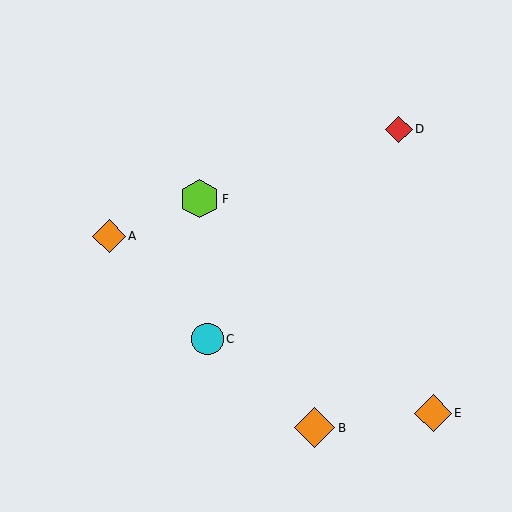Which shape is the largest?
The orange diamond (labeled B) is the largest.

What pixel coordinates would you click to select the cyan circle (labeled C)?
Click at (207, 339) to select the cyan circle C.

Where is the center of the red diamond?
The center of the red diamond is at (399, 129).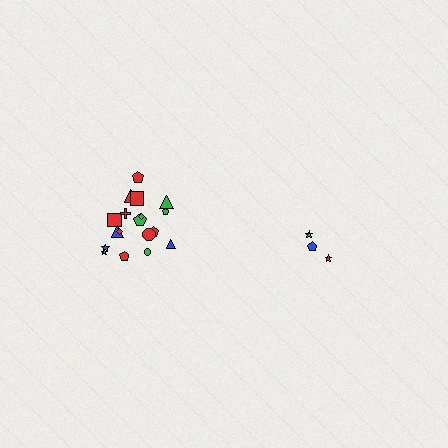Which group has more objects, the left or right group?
The left group.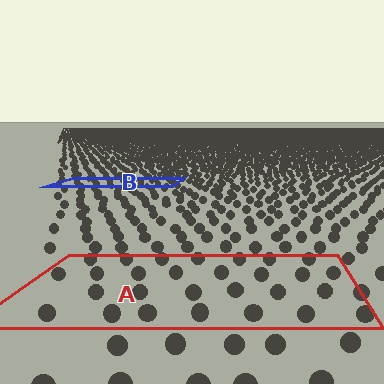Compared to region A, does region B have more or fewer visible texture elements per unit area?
Region B has more texture elements per unit area — they are packed more densely because it is farther away.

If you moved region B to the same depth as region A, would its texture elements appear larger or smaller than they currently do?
They would appear larger. At a closer depth, the same texture elements are projected at a bigger on-screen size.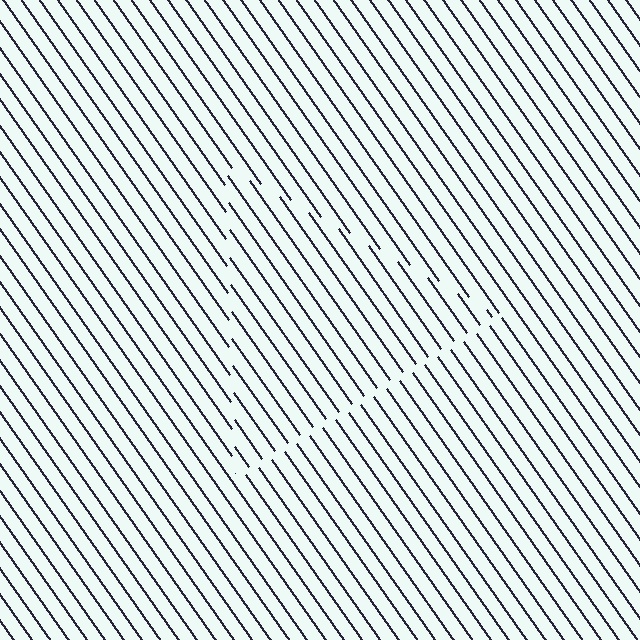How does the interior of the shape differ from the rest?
The interior of the shape contains the same grating, shifted by half a period — the contour is defined by the phase discontinuity where line-ends from the inner and outer gratings abut.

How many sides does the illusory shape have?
3 sides — the line-ends trace a triangle.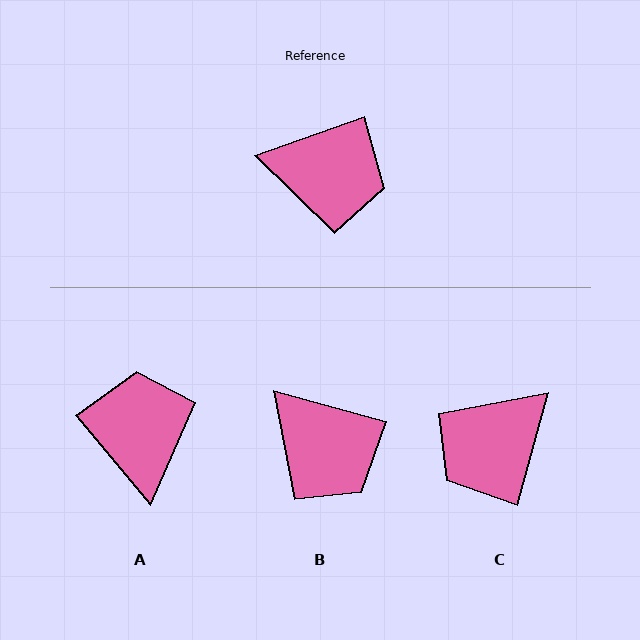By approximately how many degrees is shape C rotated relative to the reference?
Approximately 125 degrees clockwise.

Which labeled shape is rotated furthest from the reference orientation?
C, about 125 degrees away.